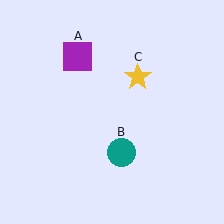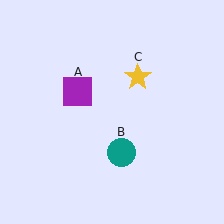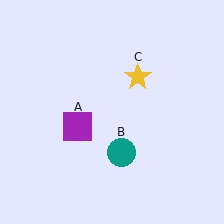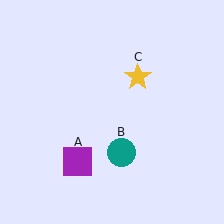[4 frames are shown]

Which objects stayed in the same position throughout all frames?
Teal circle (object B) and yellow star (object C) remained stationary.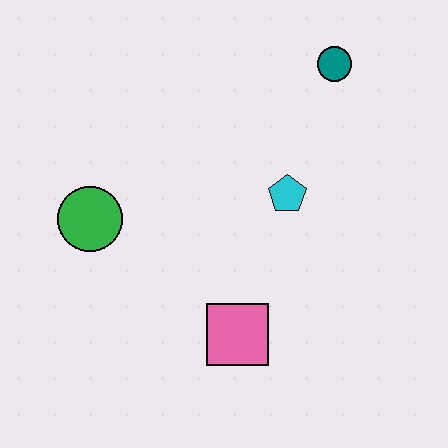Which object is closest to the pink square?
The cyan pentagon is closest to the pink square.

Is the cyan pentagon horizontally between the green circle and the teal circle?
Yes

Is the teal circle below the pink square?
No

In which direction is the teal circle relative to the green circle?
The teal circle is to the right of the green circle.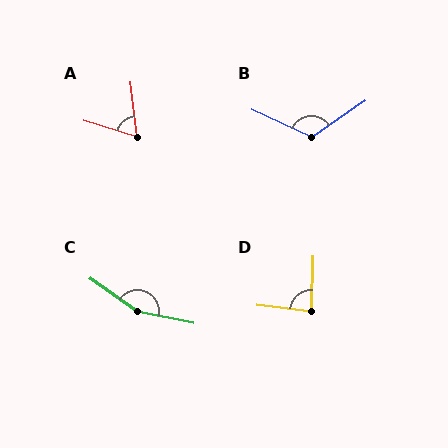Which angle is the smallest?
A, at approximately 66 degrees.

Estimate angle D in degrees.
Approximately 85 degrees.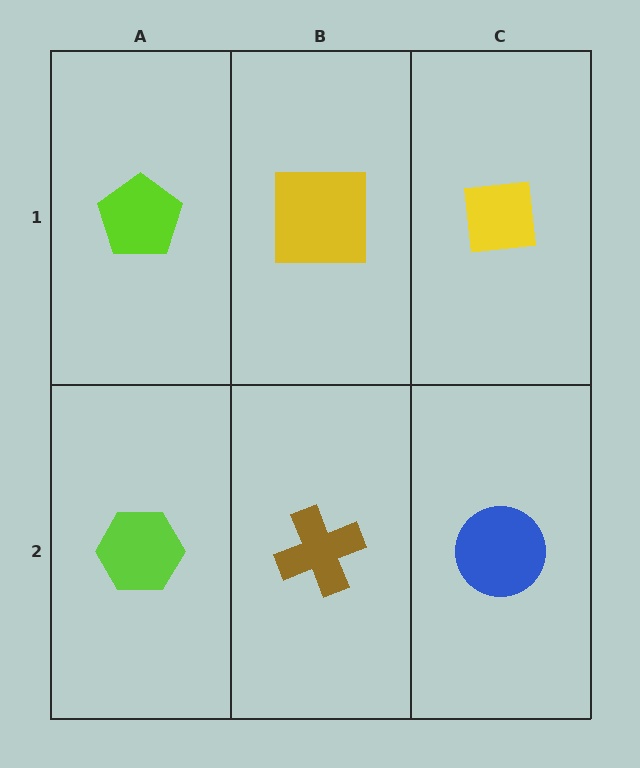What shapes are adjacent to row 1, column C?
A blue circle (row 2, column C), a yellow square (row 1, column B).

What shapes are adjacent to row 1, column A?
A lime hexagon (row 2, column A), a yellow square (row 1, column B).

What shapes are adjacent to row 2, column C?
A yellow square (row 1, column C), a brown cross (row 2, column B).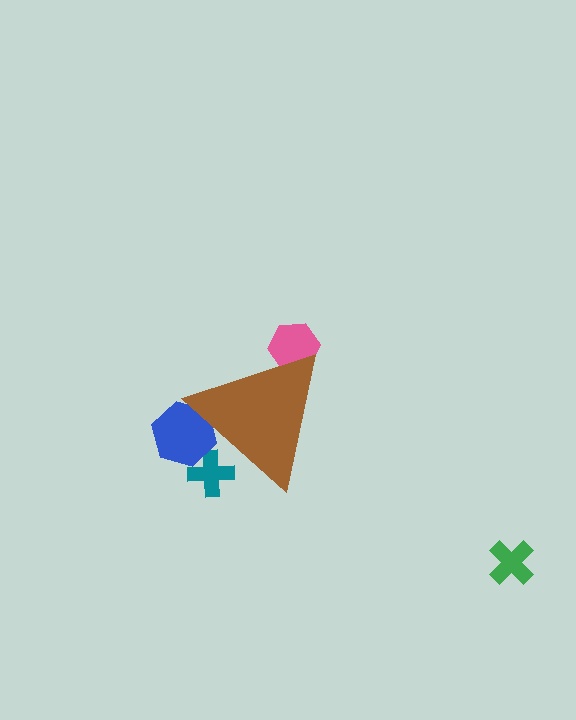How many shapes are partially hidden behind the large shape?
3 shapes are partially hidden.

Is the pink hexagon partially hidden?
Yes, the pink hexagon is partially hidden behind the brown triangle.